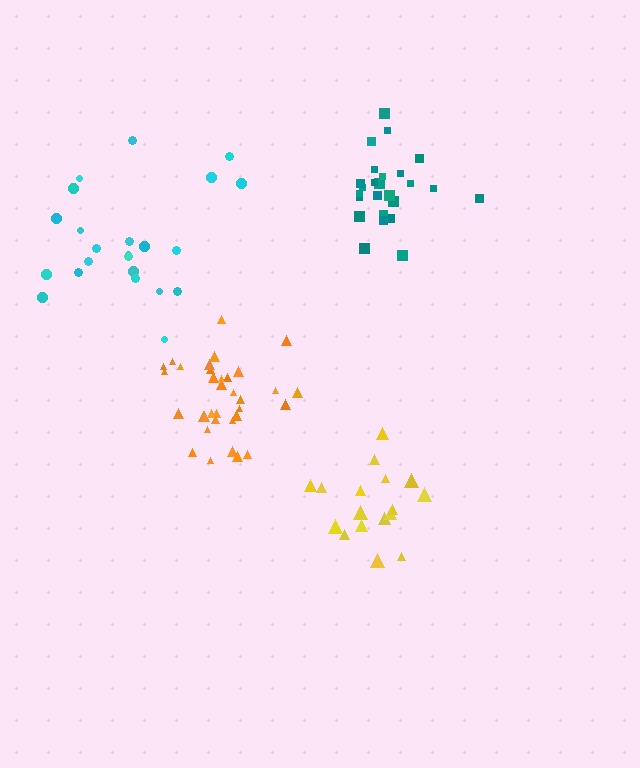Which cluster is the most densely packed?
Orange.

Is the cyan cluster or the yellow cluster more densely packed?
Yellow.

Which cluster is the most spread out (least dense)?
Cyan.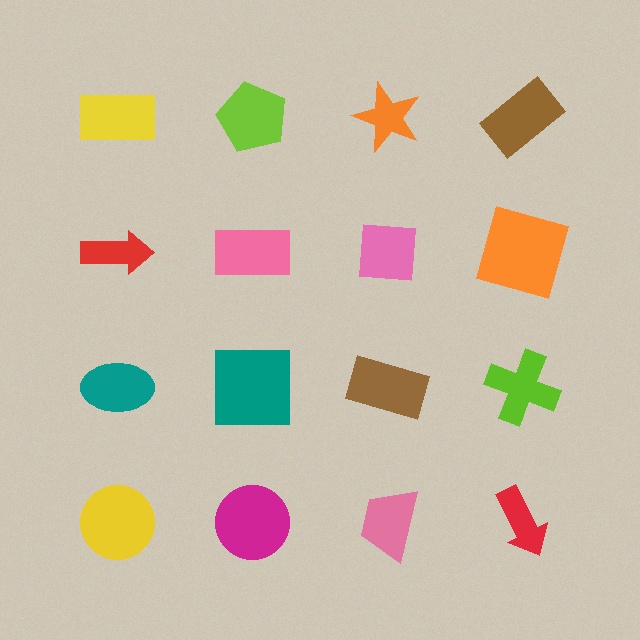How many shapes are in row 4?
4 shapes.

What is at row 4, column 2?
A magenta circle.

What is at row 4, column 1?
A yellow circle.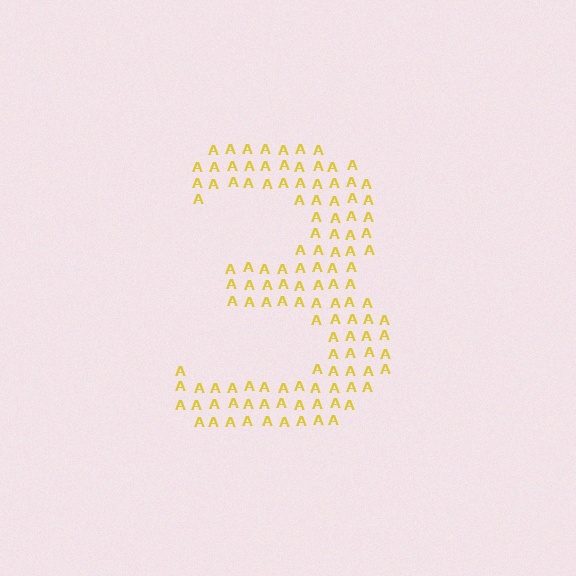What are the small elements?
The small elements are letter A's.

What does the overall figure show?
The overall figure shows the digit 3.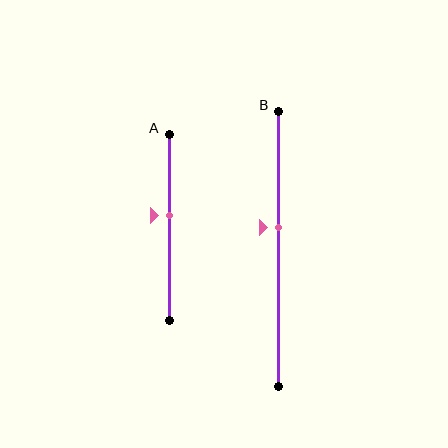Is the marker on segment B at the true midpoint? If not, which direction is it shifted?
No, the marker on segment B is shifted upward by about 8% of the segment length.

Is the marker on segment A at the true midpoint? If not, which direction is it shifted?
No, the marker on segment A is shifted upward by about 7% of the segment length.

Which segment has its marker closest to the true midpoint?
Segment A has its marker closest to the true midpoint.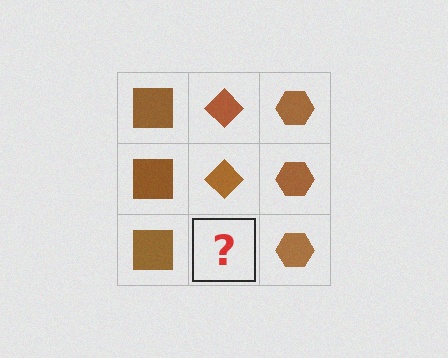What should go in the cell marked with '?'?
The missing cell should contain a brown diamond.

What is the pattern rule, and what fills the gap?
The rule is that each column has a consistent shape. The gap should be filled with a brown diamond.